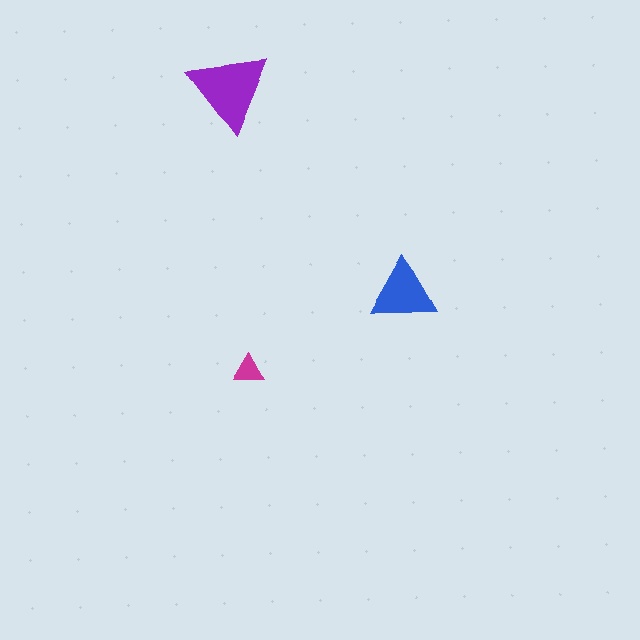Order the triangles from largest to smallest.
the purple one, the blue one, the magenta one.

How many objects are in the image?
There are 3 objects in the image.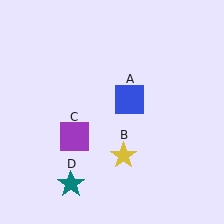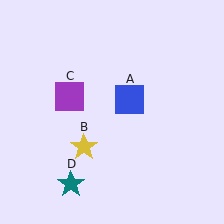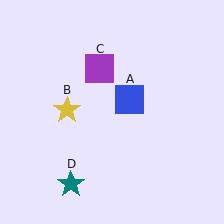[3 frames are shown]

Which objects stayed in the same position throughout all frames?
Blue square (object A) and teal star (object D) remained stationary.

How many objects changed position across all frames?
2 objects changed position: yellow star (object B), purple square (object C).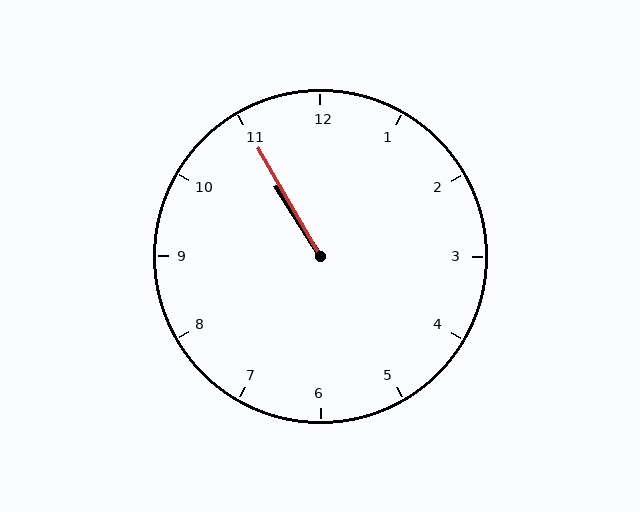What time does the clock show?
10:55.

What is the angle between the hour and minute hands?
Approximately 2 degrees.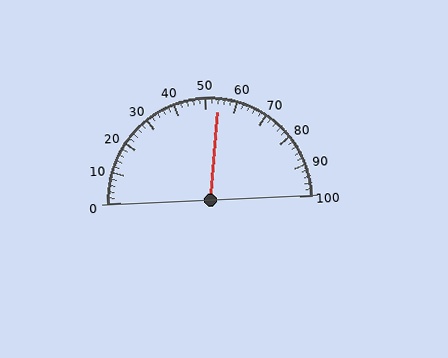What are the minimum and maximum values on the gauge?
The gauge ranges from 0 to 100.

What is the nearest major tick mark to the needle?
The nearest major tick mark is 50.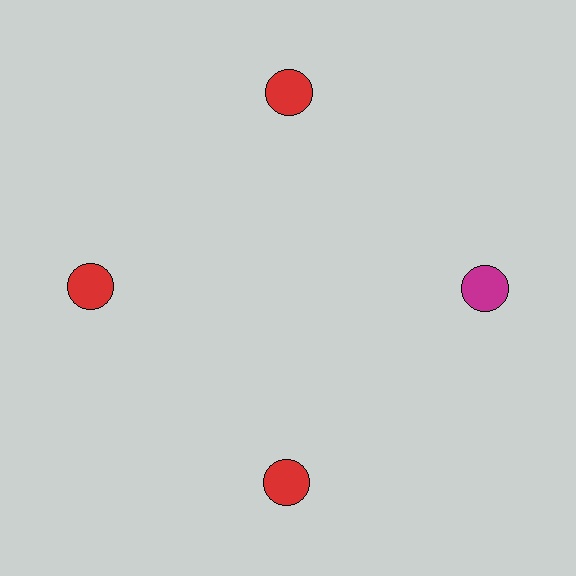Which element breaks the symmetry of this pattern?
The magenta circle at roughly the 3 o'clock position breaks the symmetry. All other shapes are red circles.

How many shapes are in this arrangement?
There are 4 shapes arranged in a ring pattern.